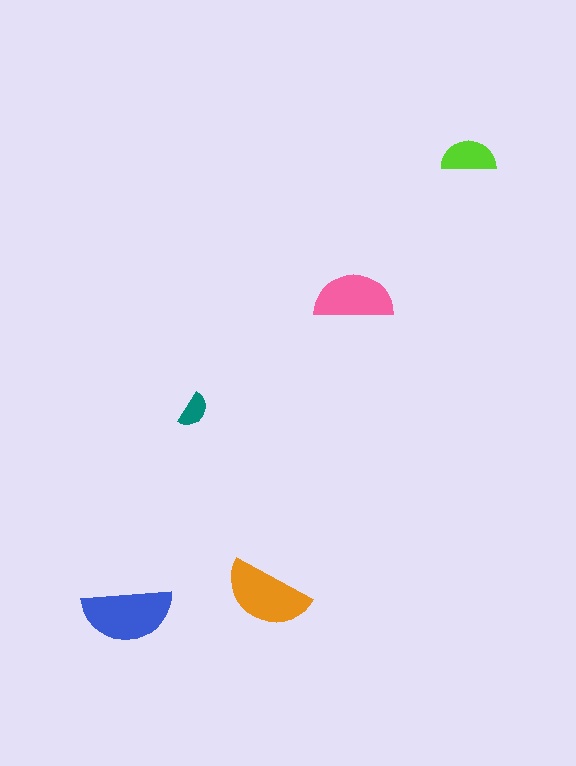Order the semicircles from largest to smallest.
the blue one, the orange one, the pink one, the lime one, the teal one.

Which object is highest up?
The lime semicircle is topmost.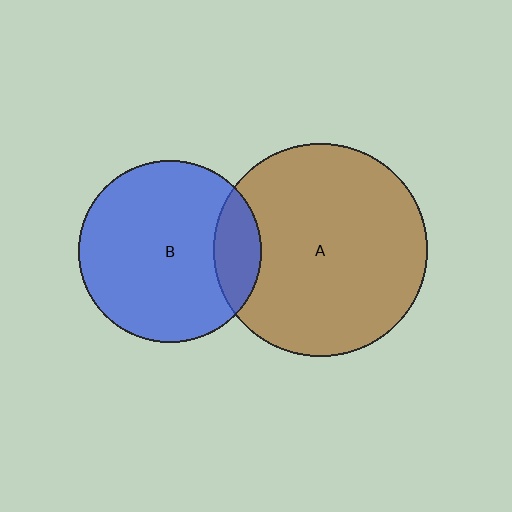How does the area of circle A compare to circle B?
Approximately 1.4 times.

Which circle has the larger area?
Circle A (brown).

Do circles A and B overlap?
Yes.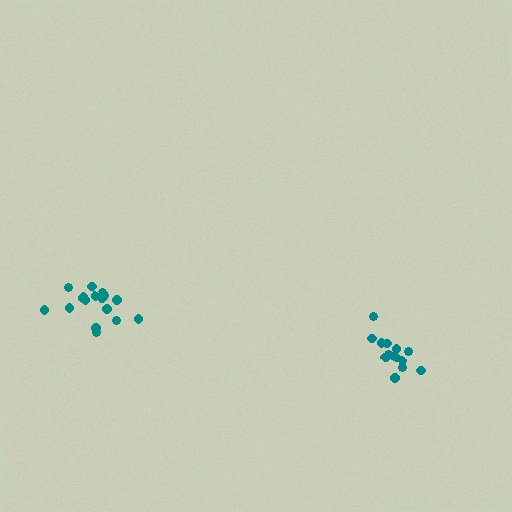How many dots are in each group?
Group 1: 14 dots, Group 2: 16 dots (30 total).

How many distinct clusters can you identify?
There are 2 distinct clusters.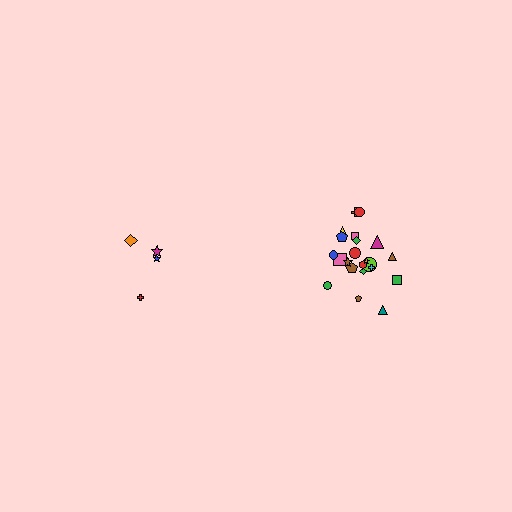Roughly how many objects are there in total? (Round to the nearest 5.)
Roughly 25 objects in total.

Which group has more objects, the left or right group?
The right group.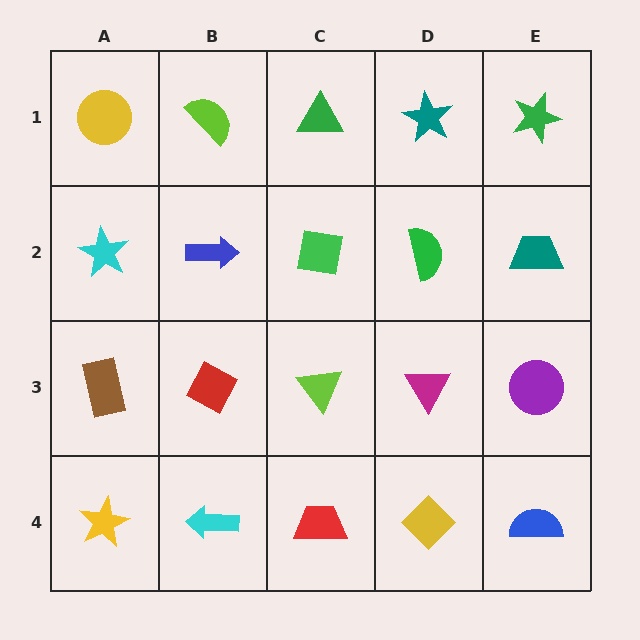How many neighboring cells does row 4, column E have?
2.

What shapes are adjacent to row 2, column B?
A lime semicircle (row 1, column B), a red diamond (row 3, column B), a cyan star (row 2, column A), a green square (row 2, column C).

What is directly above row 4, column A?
A brown rectangle.